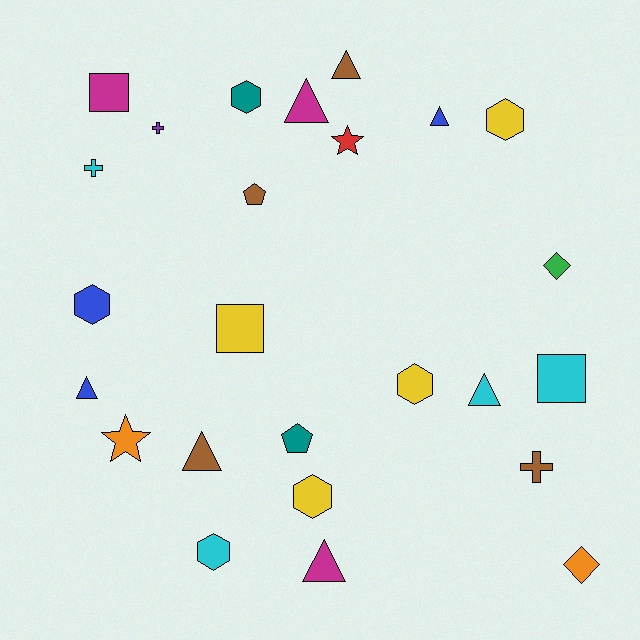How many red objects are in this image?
There is 1 red object.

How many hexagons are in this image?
There are 6 hexagons.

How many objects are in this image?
There are 25 objects.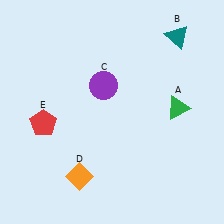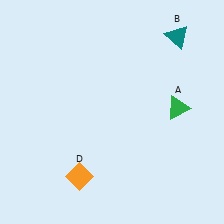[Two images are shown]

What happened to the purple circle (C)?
The purple circle (C) was removed in Image 2. It was in the top-left area of Image 1.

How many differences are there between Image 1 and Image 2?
There are 2 differences between the two images.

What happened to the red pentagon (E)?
The red pentagon (E) was removed in Image 2. It was in the bottom-left area of Image 1.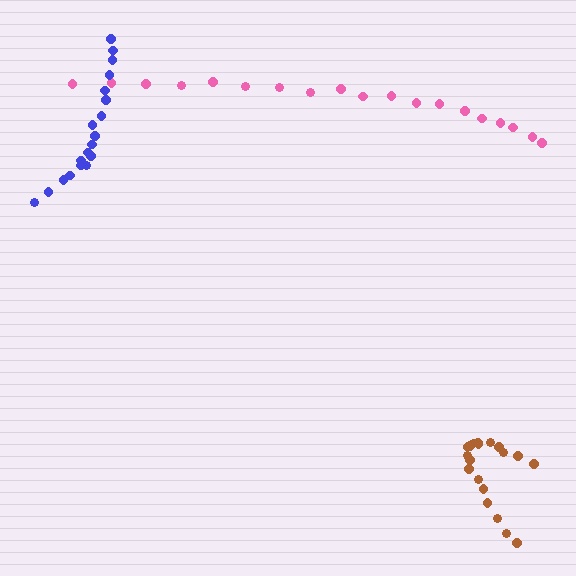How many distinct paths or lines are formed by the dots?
There are 3 distinct paths.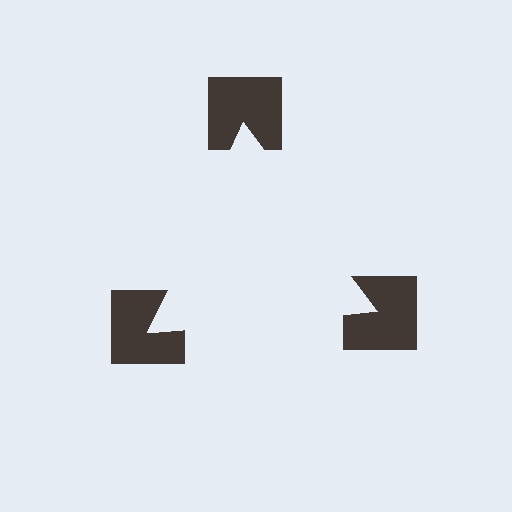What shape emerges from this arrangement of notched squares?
An illusory triangle — its edges are inferred from the aligned wedge cuts in the notched squares, not physically drawn.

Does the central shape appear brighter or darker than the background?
It typically appears slightly brighter than the background, even though no actual brightness change is drawn.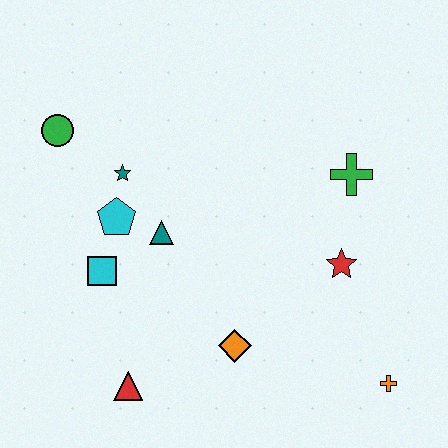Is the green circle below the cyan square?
No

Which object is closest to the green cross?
The red star is closest to the green cross.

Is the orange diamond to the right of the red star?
No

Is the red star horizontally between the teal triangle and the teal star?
No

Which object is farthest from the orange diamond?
The green circle is farthest from the orange diamond.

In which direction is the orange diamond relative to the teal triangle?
The orange diamond is below the teal triangle.